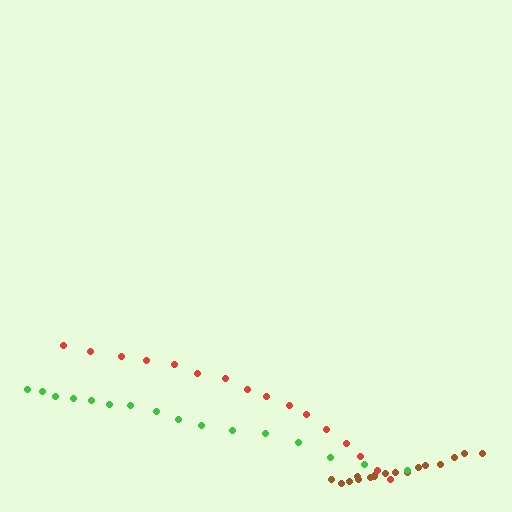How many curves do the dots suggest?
There are 3 distinct paths.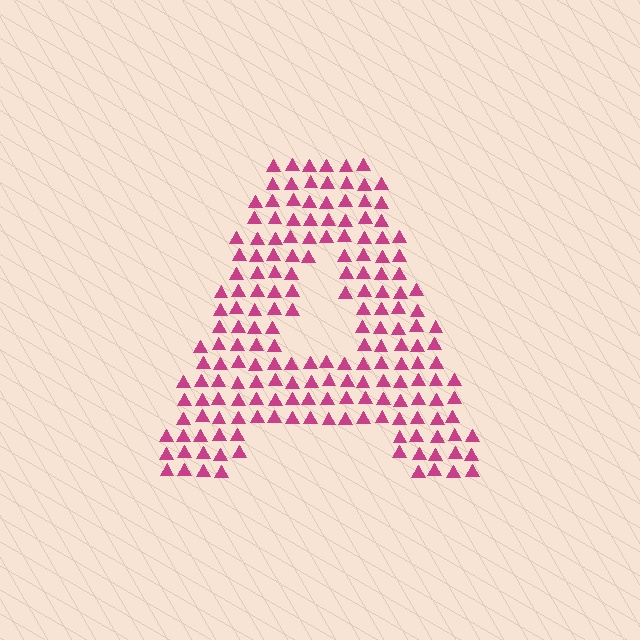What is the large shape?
The large shape is the letter A.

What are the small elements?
The small elements are triangles.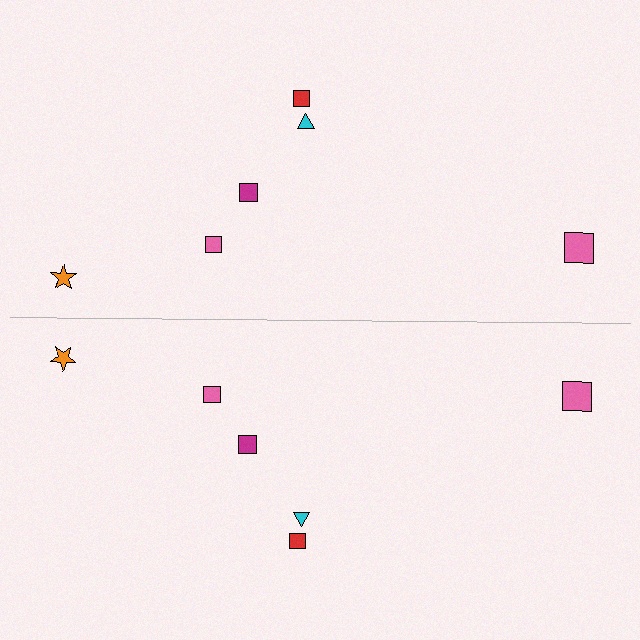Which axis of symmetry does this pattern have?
The pattern has a horizontal axis of symmetry running through the center of the image.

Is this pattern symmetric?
Yes, this pattern has bilateral (reflection) symmetry.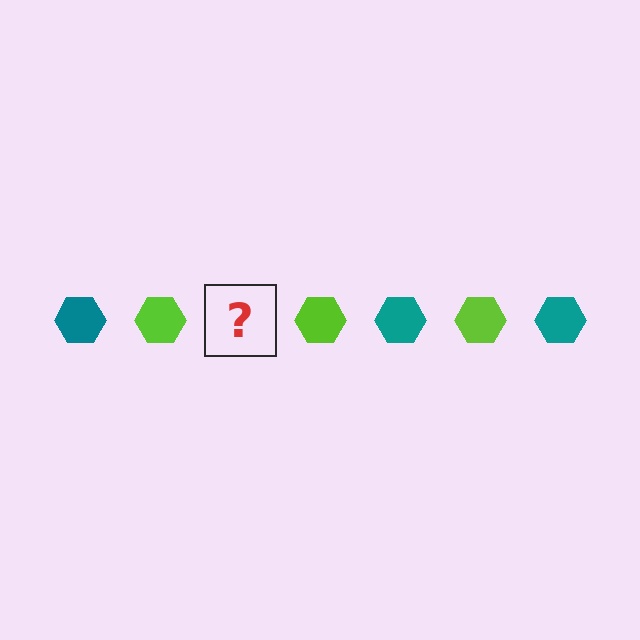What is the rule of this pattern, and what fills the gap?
The rule is that the pattern cycles through teal, lime hexagons. The gap should be filled with a teal hexagon.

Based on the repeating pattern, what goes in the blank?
The blank should be a teal hexagon.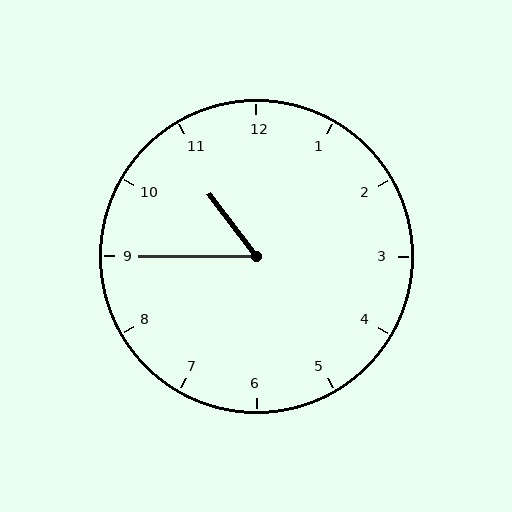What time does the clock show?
10:45.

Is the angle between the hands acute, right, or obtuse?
It is acute.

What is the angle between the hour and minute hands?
Approximately 52 degrees.